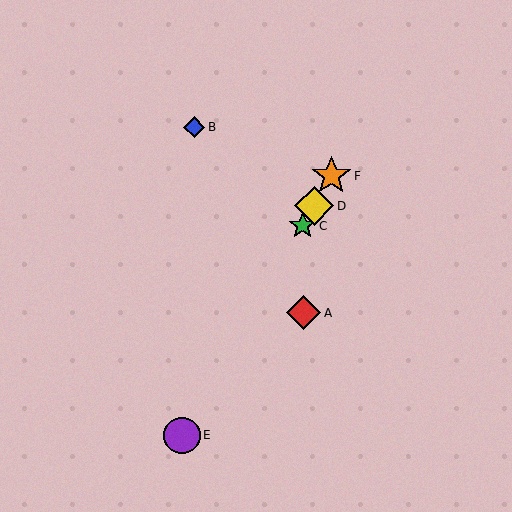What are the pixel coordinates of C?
Object C is at (303, 226).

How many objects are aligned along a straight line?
4 objects (C, D, E, F) are aligned along a straight line.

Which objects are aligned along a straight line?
Objects C, D, E, F are aligned along a straight line.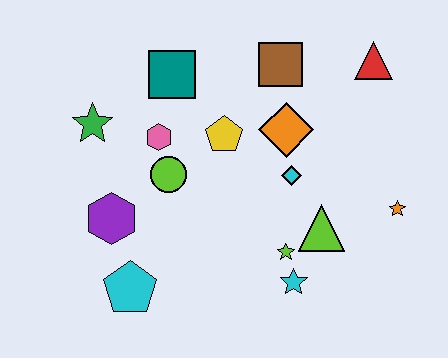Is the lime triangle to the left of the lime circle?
No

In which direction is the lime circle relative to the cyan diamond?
The lime circle is to the left of the cyan diamond.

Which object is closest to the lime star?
The cyan star is closest to the lime star.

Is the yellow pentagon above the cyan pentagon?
Yes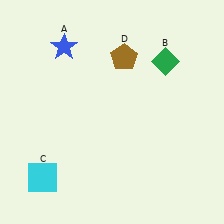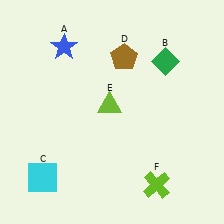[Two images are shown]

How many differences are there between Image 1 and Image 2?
There are 2 differences between the two images.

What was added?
A lime triangle (E), a lime cross (F) were added in Image 2.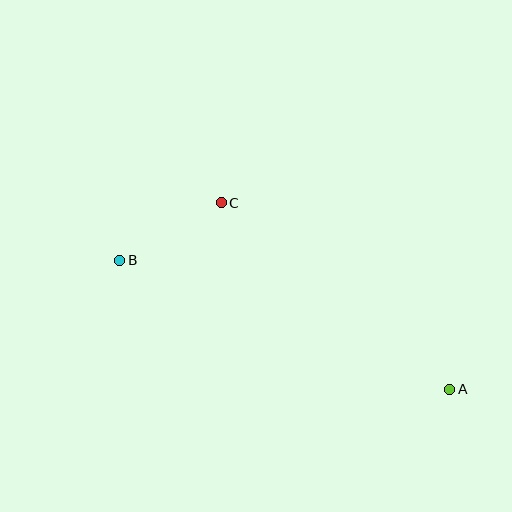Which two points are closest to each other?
Points B and C are closest to each other.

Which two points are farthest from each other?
Points A and B are farthest from each other.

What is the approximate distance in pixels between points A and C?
The distance between A and C is approximately 295 pixels.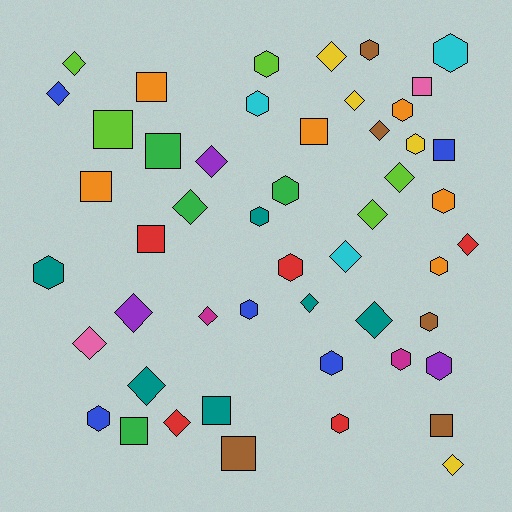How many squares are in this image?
There are 12 squares.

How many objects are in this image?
There are 50 objects.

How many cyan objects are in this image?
There are 3 cyan objects.